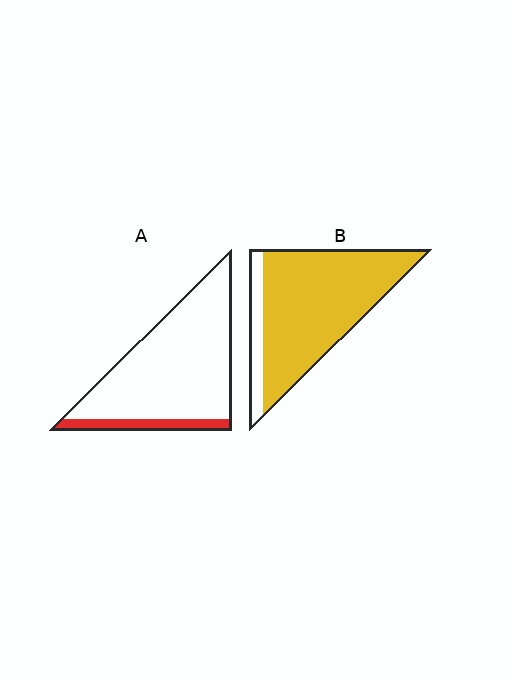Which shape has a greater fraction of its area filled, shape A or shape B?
Shape B.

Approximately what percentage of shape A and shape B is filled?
A is approximately 15% and B is approximately 85%.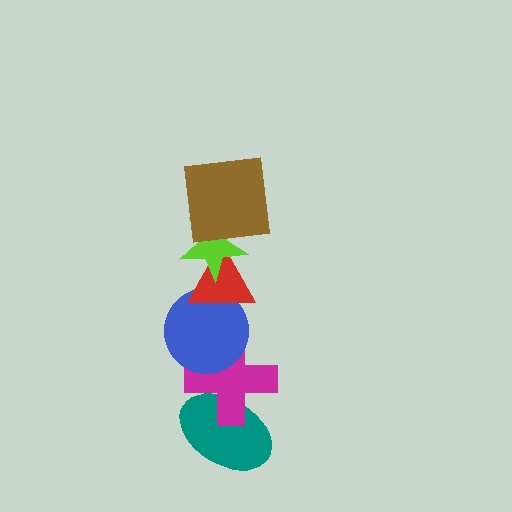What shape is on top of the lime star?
The brown square is on top of the lime star.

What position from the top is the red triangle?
The red triangle is 3rd from the top.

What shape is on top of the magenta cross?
The blue circle is on top of the magenta cross.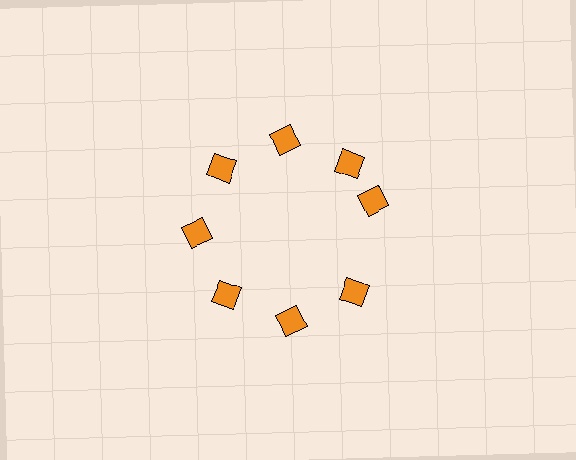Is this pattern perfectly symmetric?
No. The 8 orange diamonds are arranged in a ring, but one element near the 3 o'clock position is rotated out of alignment along the ring, breaking the 8-fold rotational symmetry.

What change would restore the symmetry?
The symmetry would be restored by rotating it back into even spacing with its neighbors so that all 8 diamonds sit at equal angles and equal distance from the center.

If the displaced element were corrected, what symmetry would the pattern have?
It would have 8-fold rotational symmetry — the pattern would map onto itself every 45 degrees.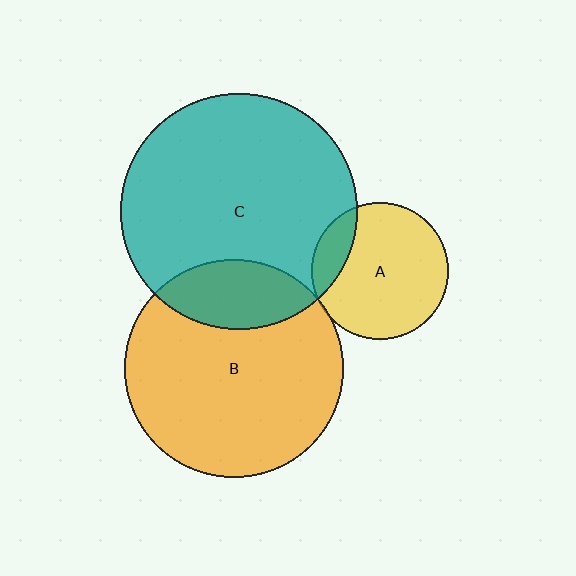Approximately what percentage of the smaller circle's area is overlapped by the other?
Approximately 15%.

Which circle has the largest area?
Circle C (teal).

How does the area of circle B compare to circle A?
Approximately 2.5 times.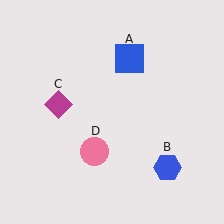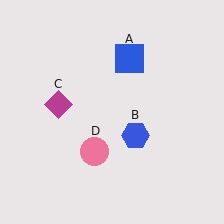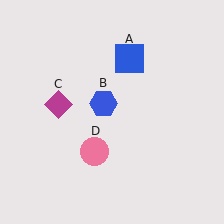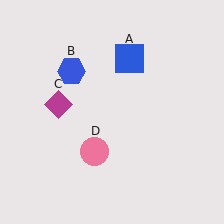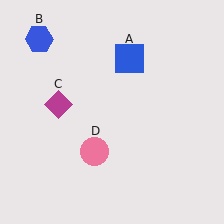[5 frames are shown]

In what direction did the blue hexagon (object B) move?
The blue hexagon (object B) moved up and to the left.